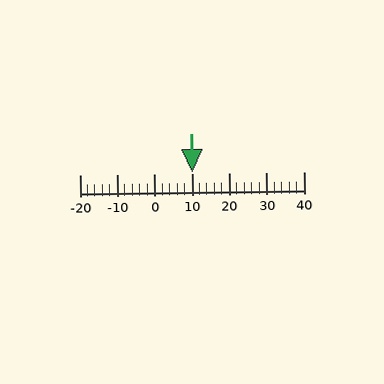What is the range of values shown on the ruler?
The ruler shows values from -20 to 40.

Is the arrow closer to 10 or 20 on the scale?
The arrow is closer to 10.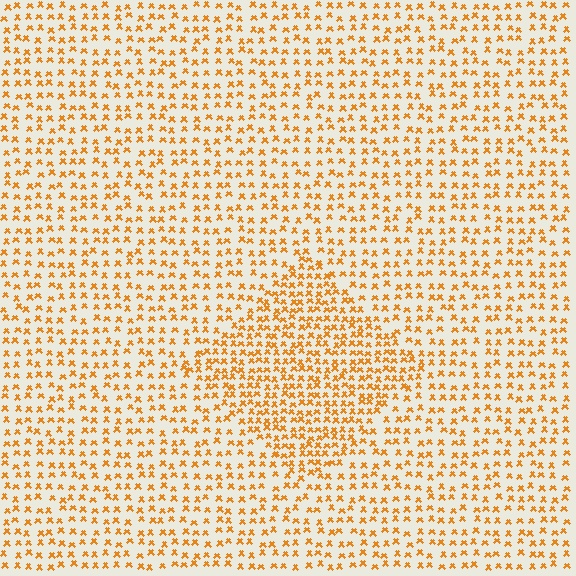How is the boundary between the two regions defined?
The boundary is defined by a change in element density (approximately 1.7x ratio). All elements are the same color, size, and shape.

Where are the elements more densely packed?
The elements are more densely packed inside the diamond boundary.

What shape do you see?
I see a diamond.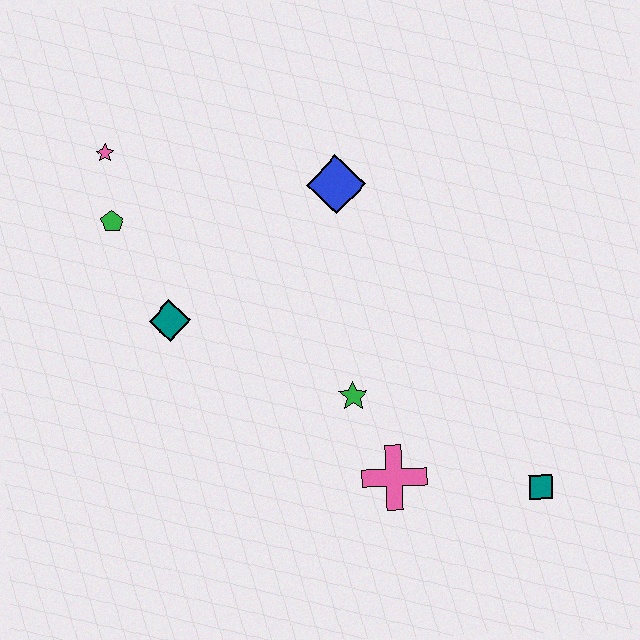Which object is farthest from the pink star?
The teal square is farthest from the pink star.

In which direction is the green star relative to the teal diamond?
The green star is to the right of the teal diamond.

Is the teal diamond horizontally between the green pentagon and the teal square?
Yes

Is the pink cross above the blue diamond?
No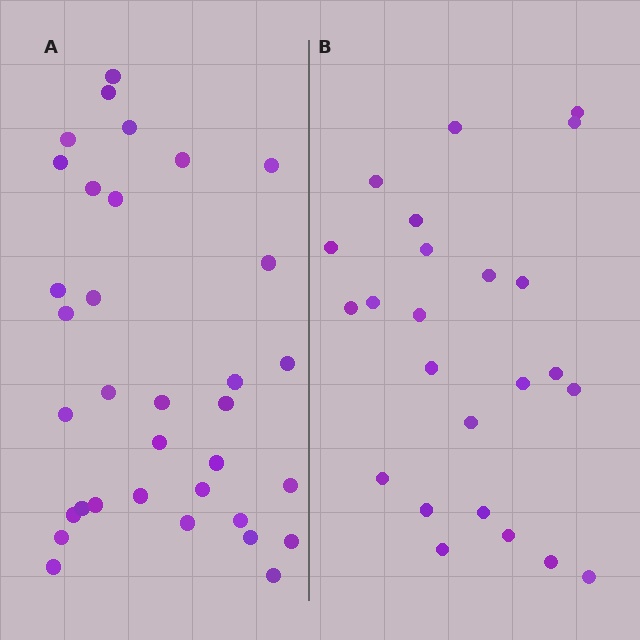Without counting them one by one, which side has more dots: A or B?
Region A (the left region) has more dots.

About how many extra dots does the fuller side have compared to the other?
Region A has roughly 10 or so more dots than region B.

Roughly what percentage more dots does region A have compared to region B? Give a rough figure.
About 40% more.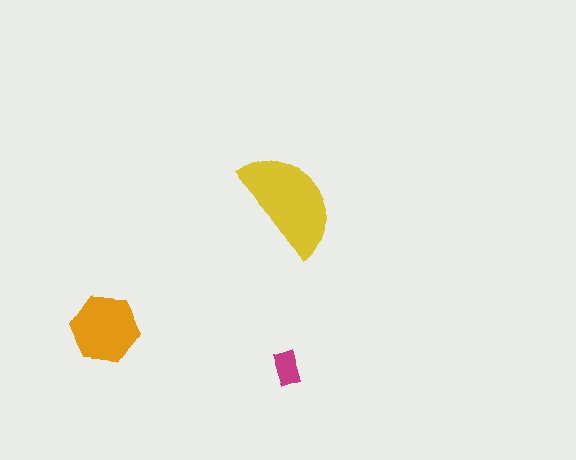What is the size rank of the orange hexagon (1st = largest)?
2nd.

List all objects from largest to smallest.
The yellow semicircle, the orange hexagon, the magenta rectangle.